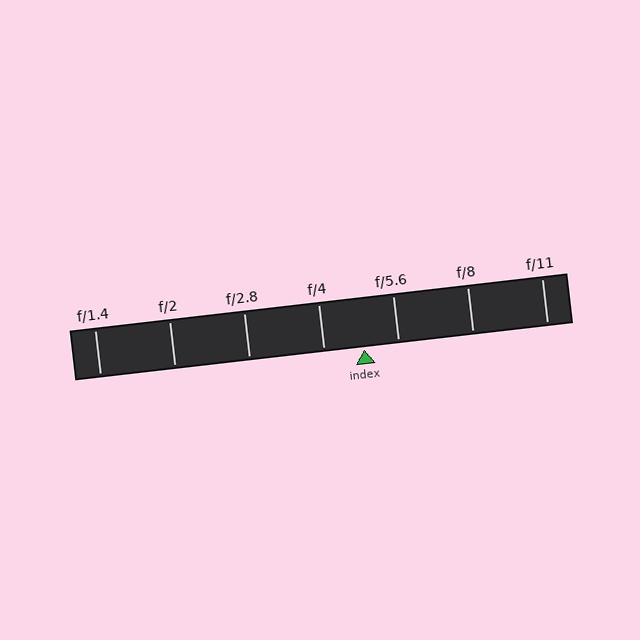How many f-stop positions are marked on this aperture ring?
There are 7 f-stop positions marked.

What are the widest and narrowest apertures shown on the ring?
The widest aperture shown is f/1.4 and the narrowest is f/11.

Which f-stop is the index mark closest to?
The index mark is closest to f/5.6.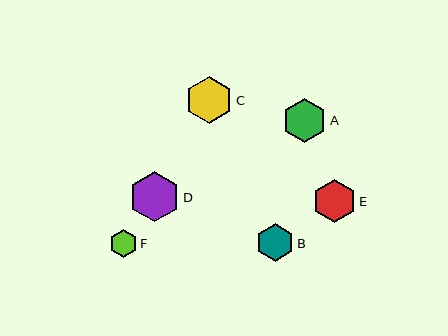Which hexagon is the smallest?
Hexagon F is the smallest with a size of approximately 27 pixels.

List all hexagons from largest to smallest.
From largest to smallest: D, C, A, E, B, F.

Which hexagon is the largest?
Hexagon D is the largest with a size of approximately 50 pixels.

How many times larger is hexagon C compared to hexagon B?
Hexagon C is approximately 1.2 times the size of hexagon B.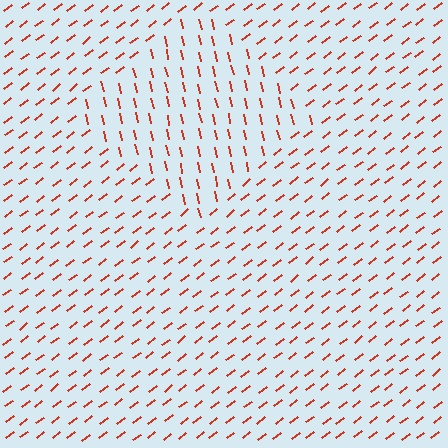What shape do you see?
I see a diamond.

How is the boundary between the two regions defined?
The boundary is defined purely by a change in line orientation (approximately 65 degrees difference). All lines are the same color and thickness.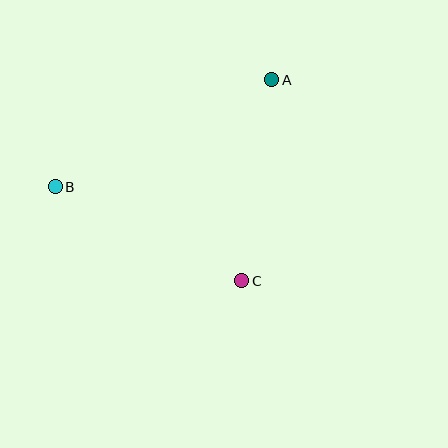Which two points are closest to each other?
Points A and C are closest to each other.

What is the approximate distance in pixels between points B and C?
The distance between B and C is approximately 209 pixels.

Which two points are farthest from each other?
Points A and B are farthest from each other.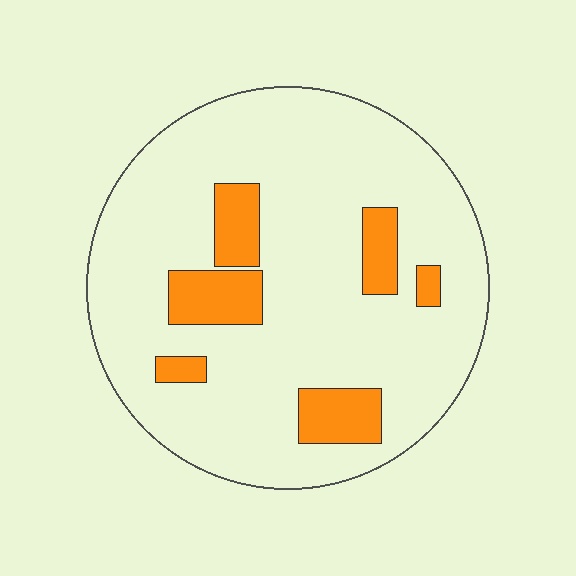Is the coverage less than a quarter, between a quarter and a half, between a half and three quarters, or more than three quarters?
Less than a quarter.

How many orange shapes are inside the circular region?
6.